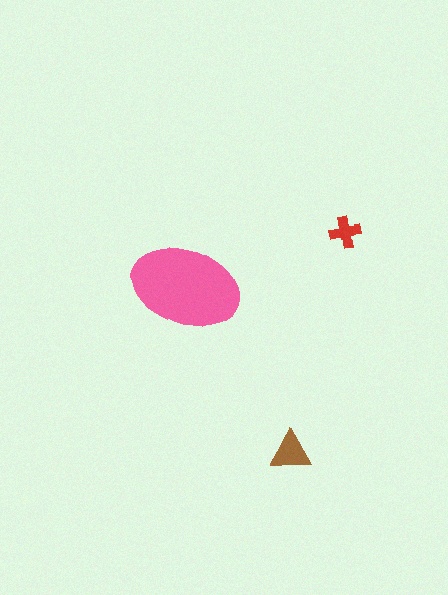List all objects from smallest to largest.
The red cross, the brown triangle, the pink ellipse.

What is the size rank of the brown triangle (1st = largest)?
2nd.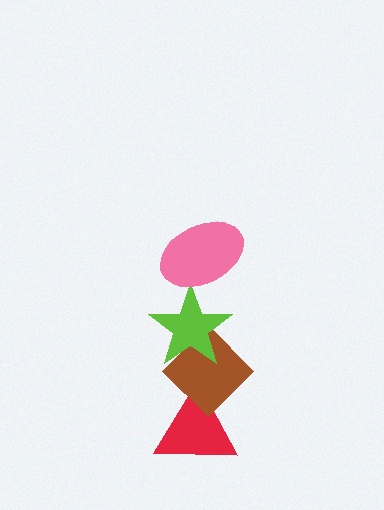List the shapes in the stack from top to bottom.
From top to bottom: the pink ellipse, the lime star, the brown diamond, the red triangle.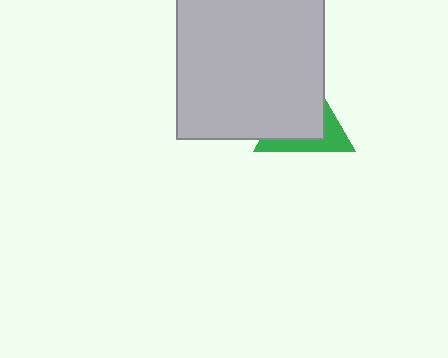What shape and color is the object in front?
The object in front is a light gray square.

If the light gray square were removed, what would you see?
You would see the complete green triangle.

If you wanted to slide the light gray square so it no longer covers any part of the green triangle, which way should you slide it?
Slide it toward the upper-left — that is the most direct way to separate the two shapes.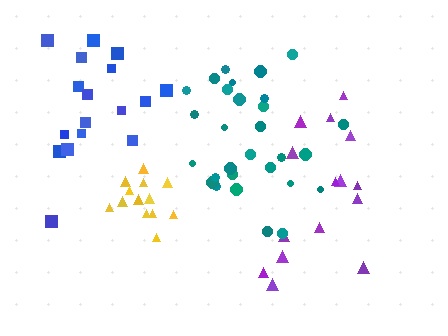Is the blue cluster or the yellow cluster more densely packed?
Yellow.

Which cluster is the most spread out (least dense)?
Blue.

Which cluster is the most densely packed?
Yellow.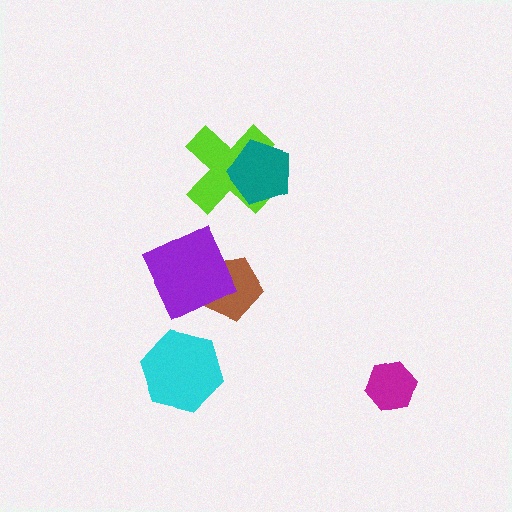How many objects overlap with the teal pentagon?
1 object overlaps with the teal pentagon.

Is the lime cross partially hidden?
Yes, it is partially covered by another shape.